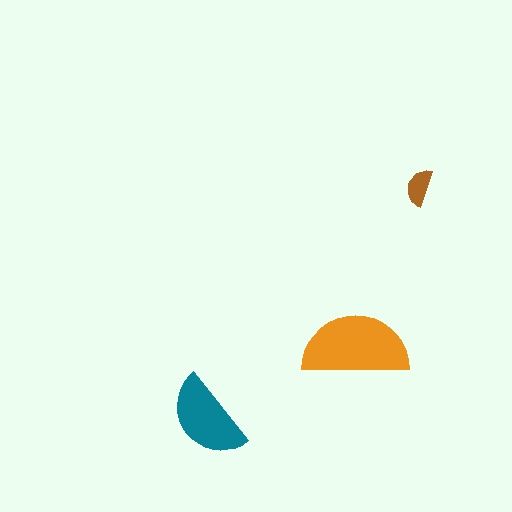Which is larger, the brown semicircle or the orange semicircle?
The orange one.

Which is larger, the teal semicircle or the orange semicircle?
The orange one.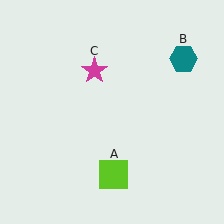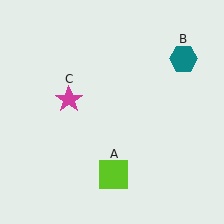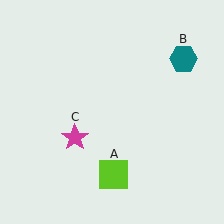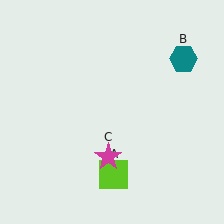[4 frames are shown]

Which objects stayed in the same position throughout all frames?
Lime square (object A) and teal hexagon (object B) remained stationary.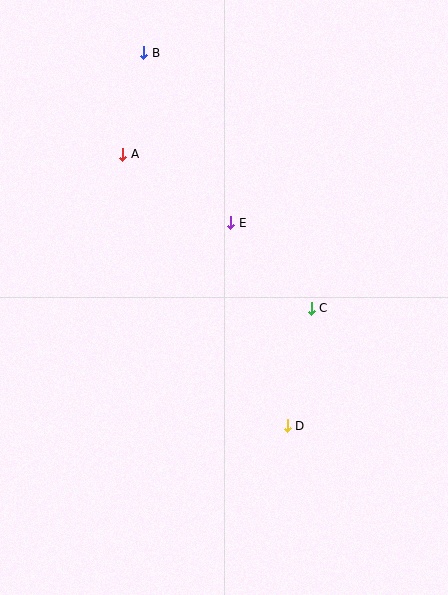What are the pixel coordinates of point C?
Point C is at (311, 308).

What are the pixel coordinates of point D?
Point D is at (287, 426).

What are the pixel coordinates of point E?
Point E is at (231, 223).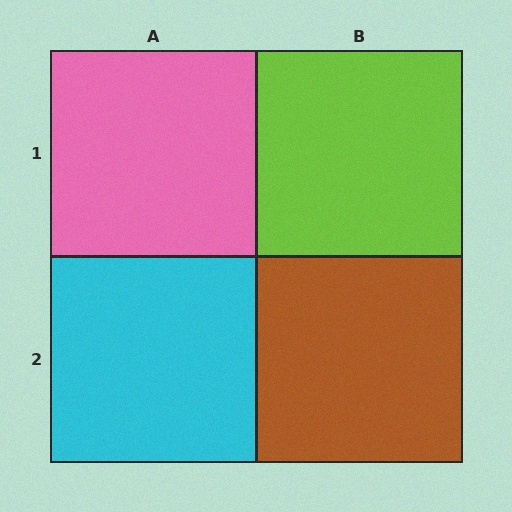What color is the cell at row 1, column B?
Lime.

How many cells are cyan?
1 cell is cyan.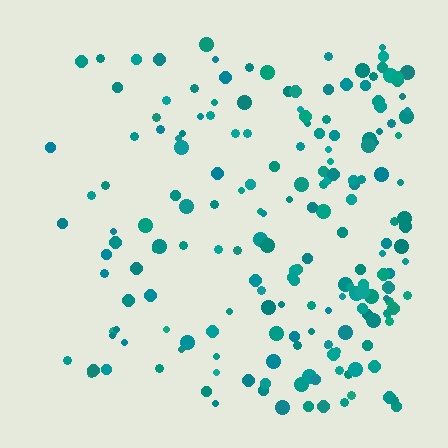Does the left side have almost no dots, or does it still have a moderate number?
Still a moderate number, just noticeably fewer than the right.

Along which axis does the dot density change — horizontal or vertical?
Horizontal.